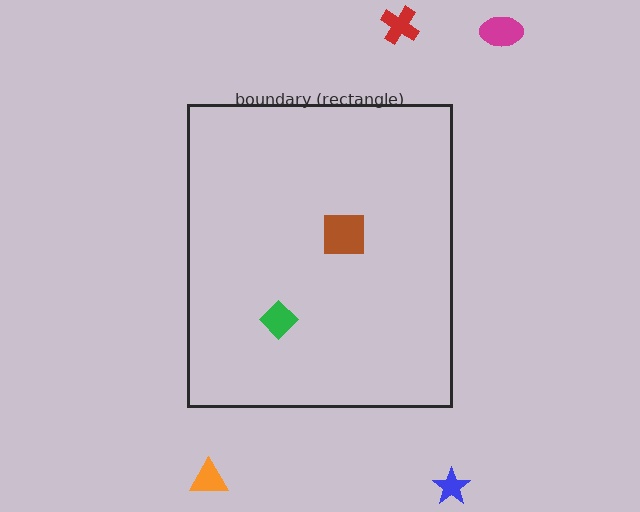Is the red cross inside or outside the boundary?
Outside.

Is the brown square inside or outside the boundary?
Inside.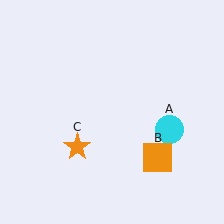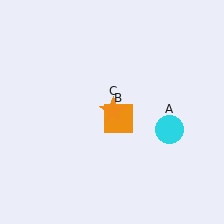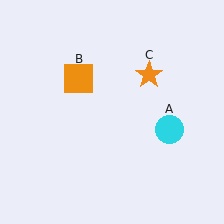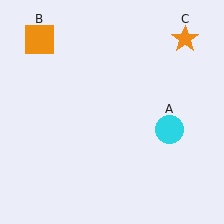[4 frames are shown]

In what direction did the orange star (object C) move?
The orange star (object C) moved up and to the right.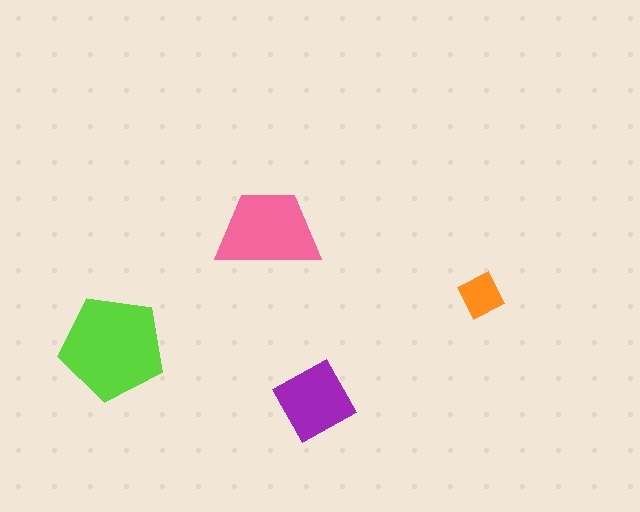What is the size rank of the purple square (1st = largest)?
3rd.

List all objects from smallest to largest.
The orange diamond, the purple square, the pink trapezoid, the lime pentagon.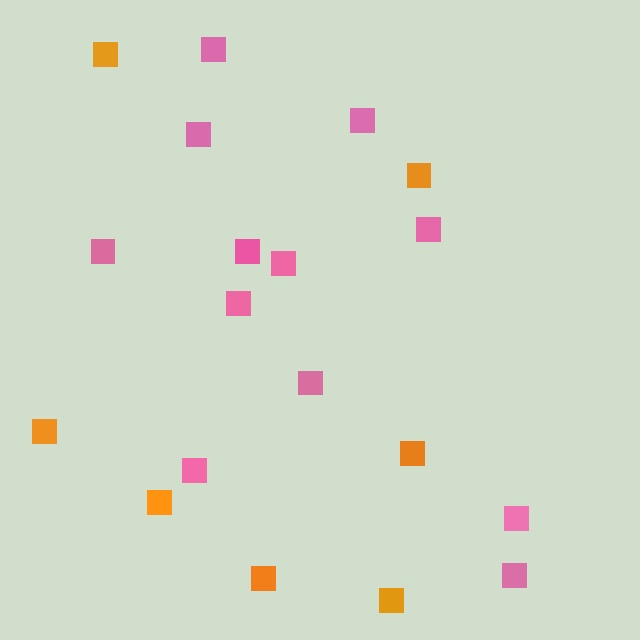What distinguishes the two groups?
There are 2 groups: one group of pink squares (12) and one group of orange squares (7).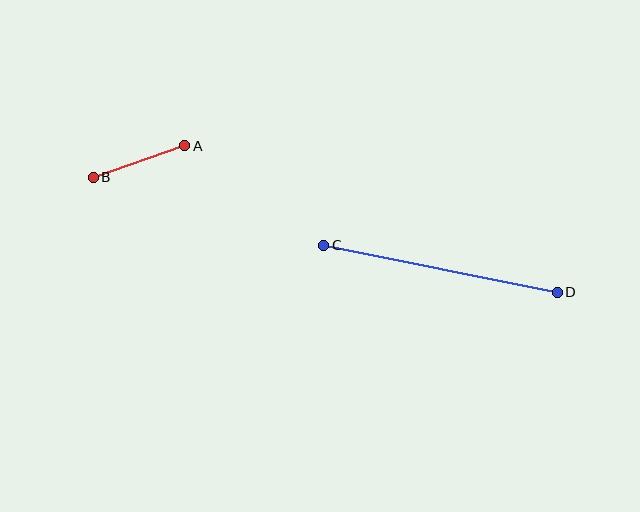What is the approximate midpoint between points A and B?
The midpoint is at approximately (139, 161) pixels.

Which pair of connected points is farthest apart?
Points C and D are farthest apart.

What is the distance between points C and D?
The distance is approximately 238 pixels.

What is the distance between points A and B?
The distance is approximately 97 pixels.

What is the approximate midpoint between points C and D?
The midpoint is at approximately (440, 269) pixels.